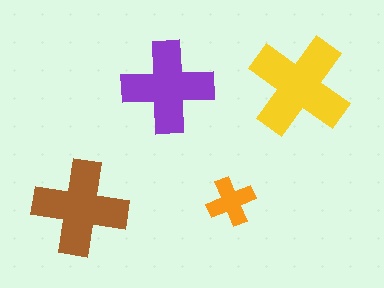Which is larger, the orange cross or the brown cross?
The brown one.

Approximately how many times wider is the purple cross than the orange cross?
About 2 times wider.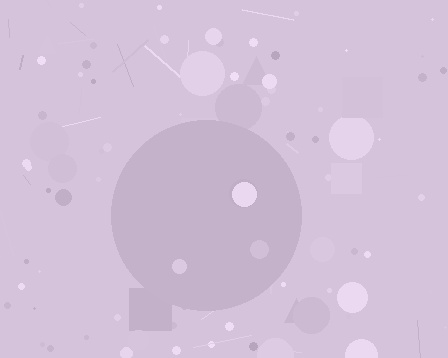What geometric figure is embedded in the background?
A circle is embedded in the background.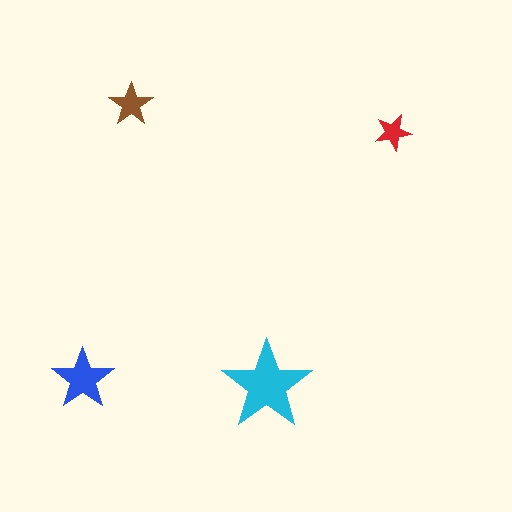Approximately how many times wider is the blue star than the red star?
About 1.5 times wider.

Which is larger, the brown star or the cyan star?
The cyan one.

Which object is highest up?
The brown star is topmost.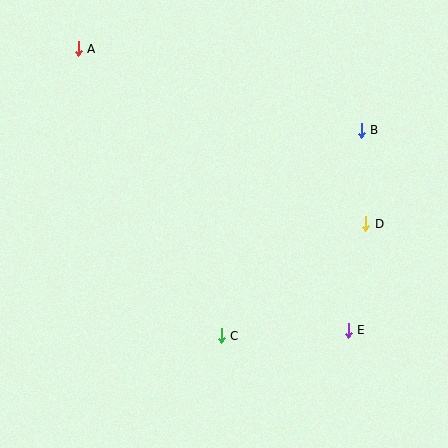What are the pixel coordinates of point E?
Point E is at (348, 330).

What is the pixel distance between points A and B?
The distance between A and B is 295 pixels.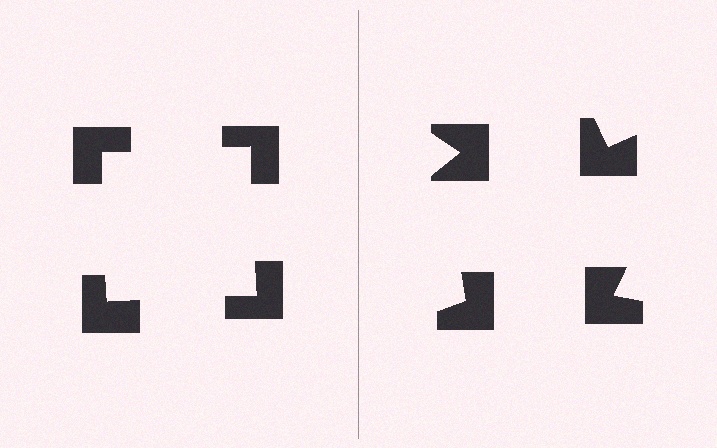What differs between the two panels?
The notched squares are positioned identically on both sides; only the wedge orientations differ. On the left they align to a square; on the right they are misaligned.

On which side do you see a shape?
An illusory square appears on the left side. On the right side the wedge cuts are rotated, so no coherent shape forms.